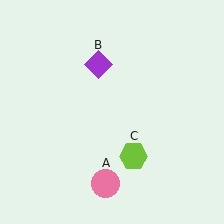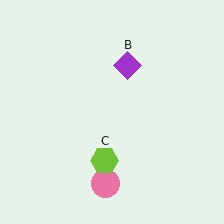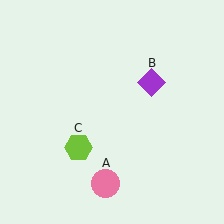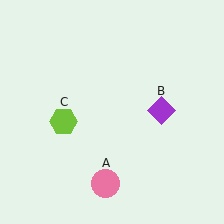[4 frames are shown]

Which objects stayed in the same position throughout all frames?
Pink circle (object A) remained stationary.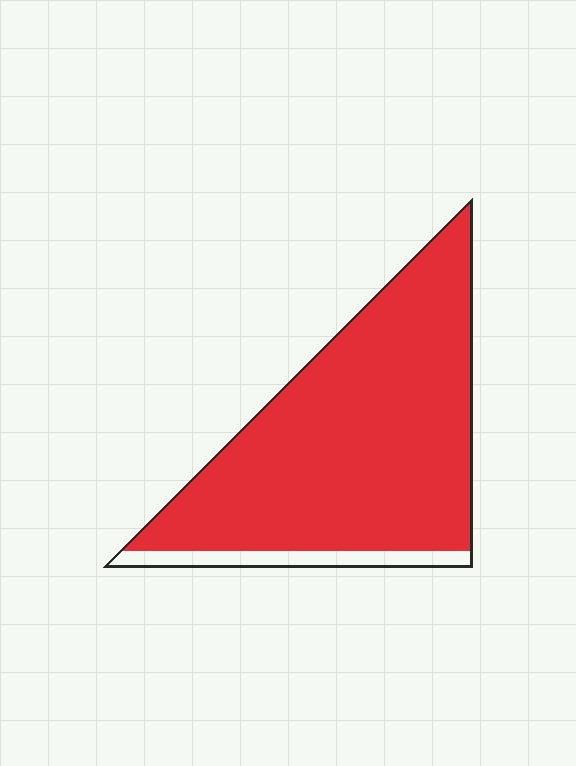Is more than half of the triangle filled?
Yes.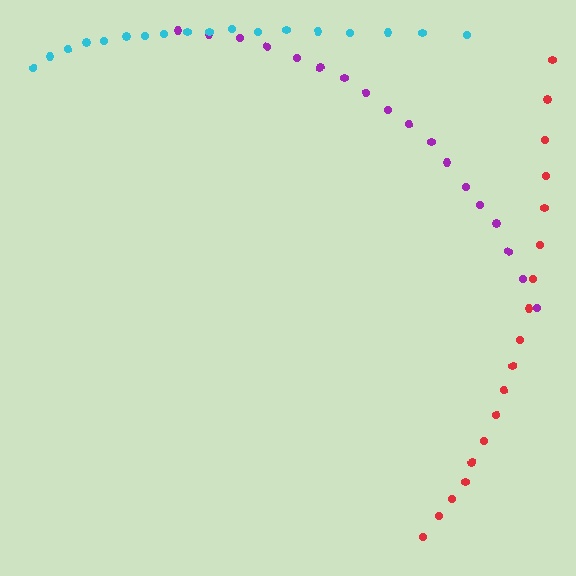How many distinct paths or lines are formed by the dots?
There are 3 distinct paths.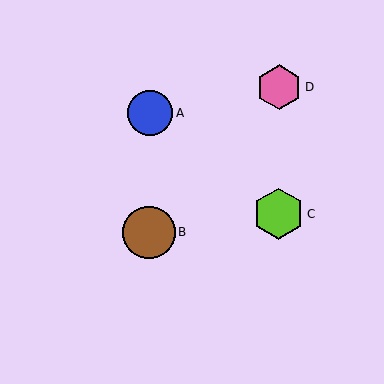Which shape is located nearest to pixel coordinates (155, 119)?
The blue circle (labeled A) at (150, 113) is nearest to that location.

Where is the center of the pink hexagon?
The center of the pink hexagon is at (279, 87).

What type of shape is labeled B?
Shape B is a brown circle.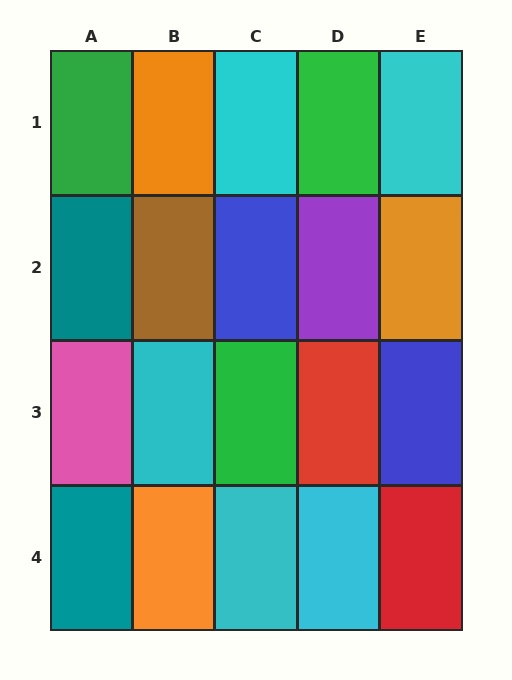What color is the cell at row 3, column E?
Blue.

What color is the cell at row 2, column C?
Blue.